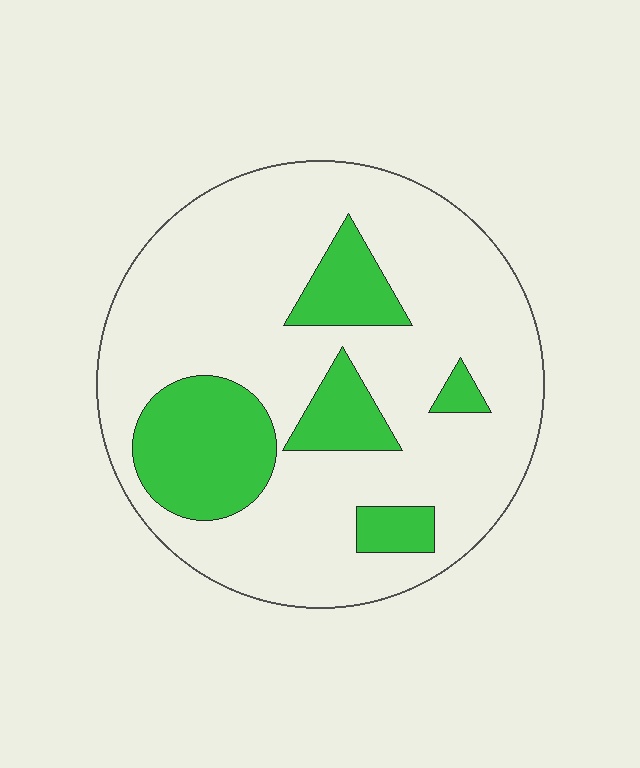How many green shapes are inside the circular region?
5.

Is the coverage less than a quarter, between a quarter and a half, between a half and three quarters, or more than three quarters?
Less than a quarter.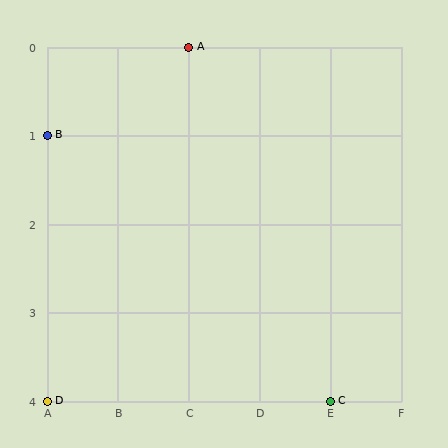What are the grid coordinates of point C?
Point C is at grid coordinates (E, 4).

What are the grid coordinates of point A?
Point A is at grid coordinates (C, 0).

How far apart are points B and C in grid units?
Points B and C are 4 columns and 3 rows apart (about 5.0 grid units diagonally).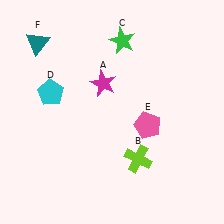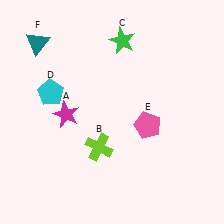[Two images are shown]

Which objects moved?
The objects that moved are: the magenta star (A), the lime cross (B).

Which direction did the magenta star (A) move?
The magenta star (A) moved left.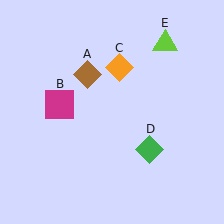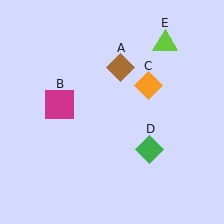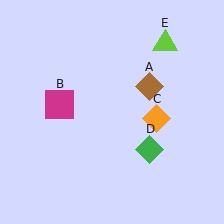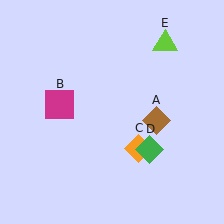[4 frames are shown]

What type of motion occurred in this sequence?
The brown diamond (object A), orange diamond (object C) rotated clockwise around the center of the scene.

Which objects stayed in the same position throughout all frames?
Magenta square (object B) and green diamond (object D) and lime triangle (object E) remained stationary.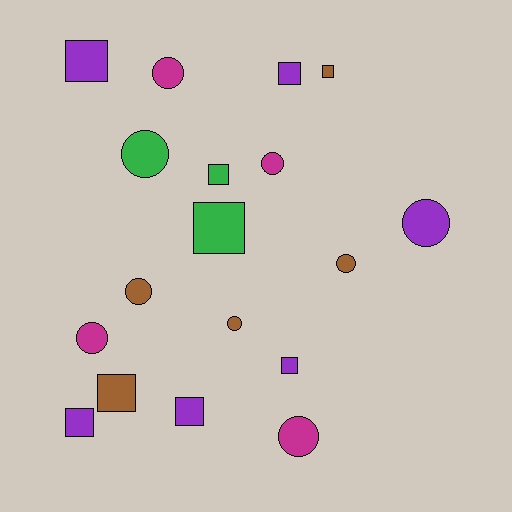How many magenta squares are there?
There are no magenta squares.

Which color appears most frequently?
Purple, with 6 objects.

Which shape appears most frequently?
Square, with 9 objects.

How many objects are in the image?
There are 18 objects.